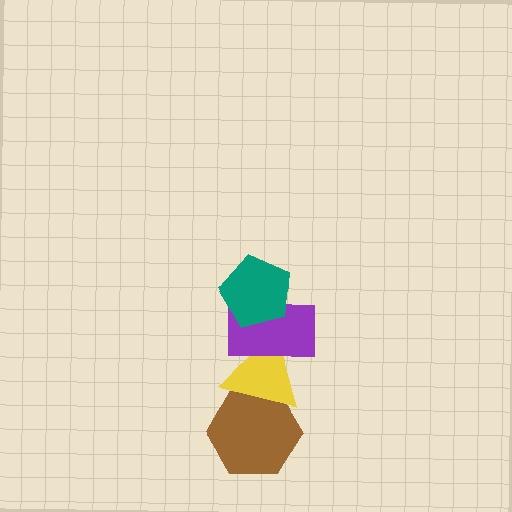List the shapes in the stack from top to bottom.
From top to bottom: the teal pentagon, the purple rectangle, the yellow triangle, the brown hexagon.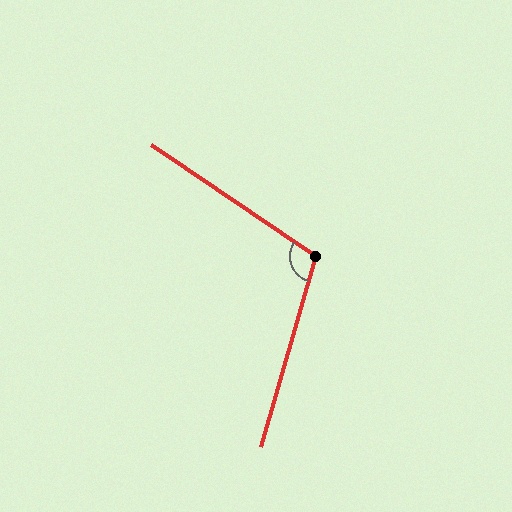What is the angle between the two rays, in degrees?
Approximately 108 degrees.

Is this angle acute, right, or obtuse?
It is obtuse.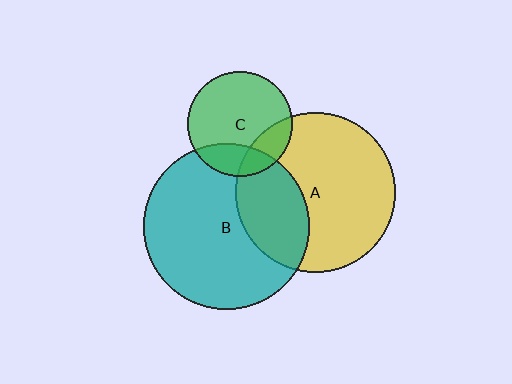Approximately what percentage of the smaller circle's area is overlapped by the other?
Approximately 30%.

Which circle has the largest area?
Circle B (teal).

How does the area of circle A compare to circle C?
Approximately 2.3 times.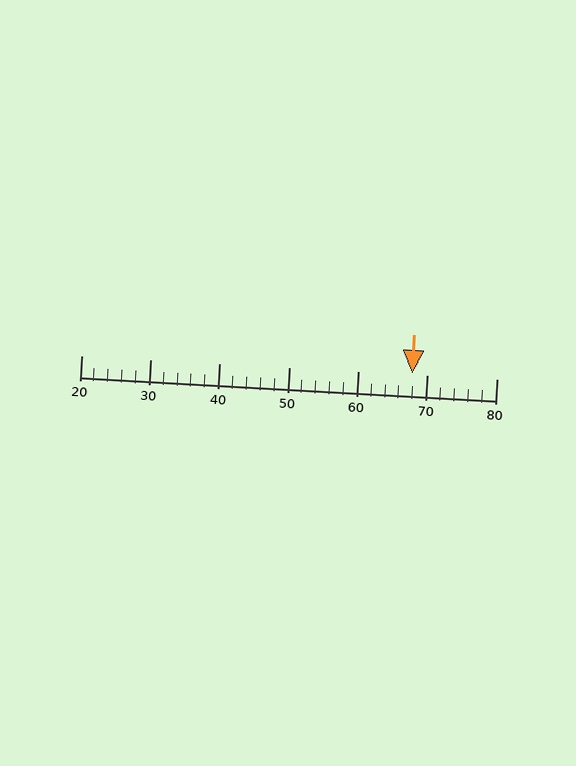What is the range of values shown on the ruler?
The ruler shows values from 20 to 80.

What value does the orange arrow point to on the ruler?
The orange arrow points to approximately 68.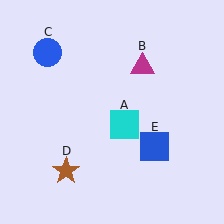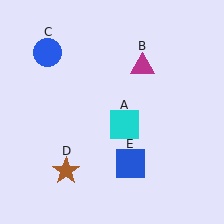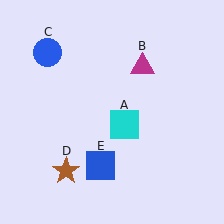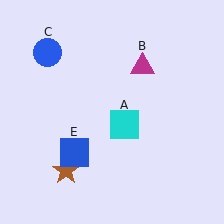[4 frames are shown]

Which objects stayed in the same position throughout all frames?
Cyan square (object A) and magenta triangle (object B) and blue circle (object C) and brown star (object D) remained stationary.